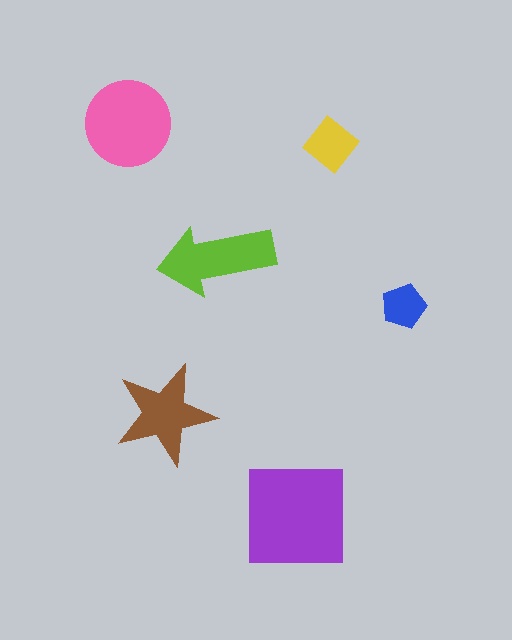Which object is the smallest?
The blue pentagon.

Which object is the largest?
The purple square.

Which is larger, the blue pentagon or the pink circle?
The pink circle.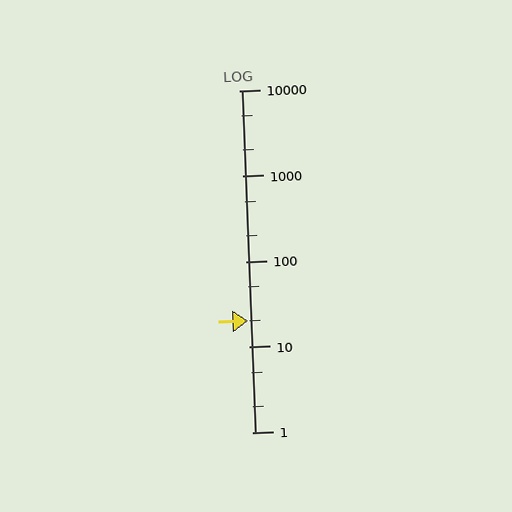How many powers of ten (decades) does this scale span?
The scale spans 4 decades, from 1 to 10000.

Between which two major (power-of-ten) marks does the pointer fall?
The pointer is between 10 and 100.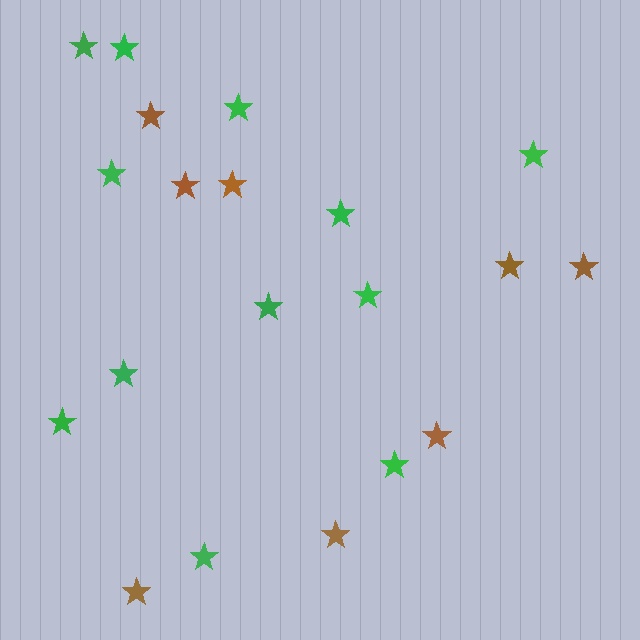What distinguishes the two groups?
There are 2 groups: one group of green stars (12) and one group of brown stars (8).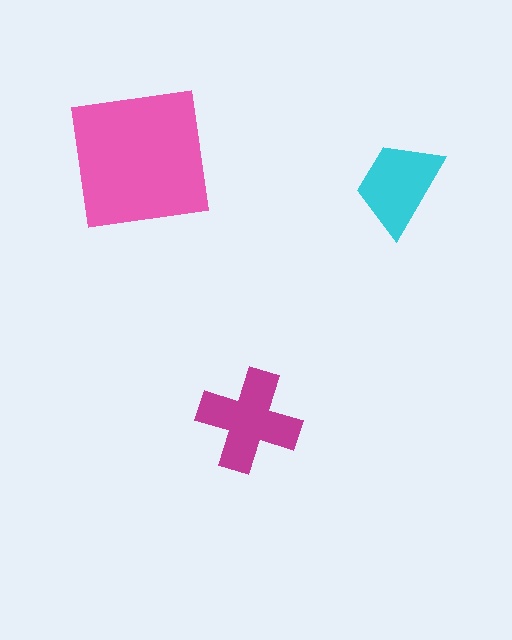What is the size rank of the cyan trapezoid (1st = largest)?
3rd.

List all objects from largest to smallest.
The pink square, the magenta cross, the cyan trapezoid.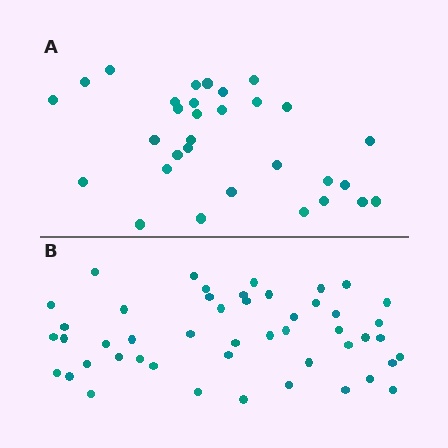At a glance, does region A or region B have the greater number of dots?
Region B (the bottom region) has more dots.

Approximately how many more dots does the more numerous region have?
Region B has approximately 15 more dots than region A.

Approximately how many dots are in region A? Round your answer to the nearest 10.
About 30 dots. (The exact count is 31, which rounds to 30.)